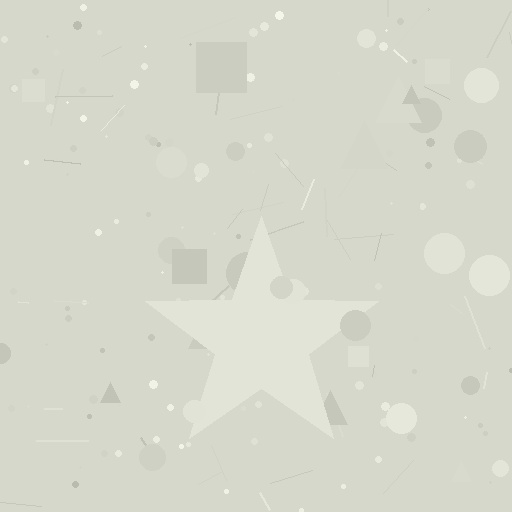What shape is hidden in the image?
A star is hidden in the image.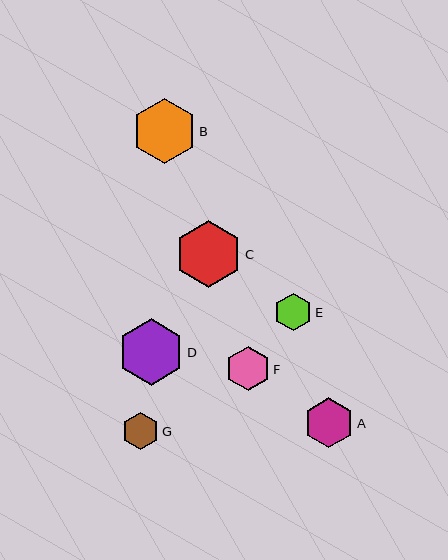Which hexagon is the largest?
Hexagon C is the largest with a size of approximately 67 pixels.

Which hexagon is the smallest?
Hexagon G is the smallest with a size of approximately 37 pixels.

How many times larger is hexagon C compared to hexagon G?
Hexagon C is approximately 1.8 times the size of hexagon G.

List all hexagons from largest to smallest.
From largest to smallest: C, D, B, A, F, E, G.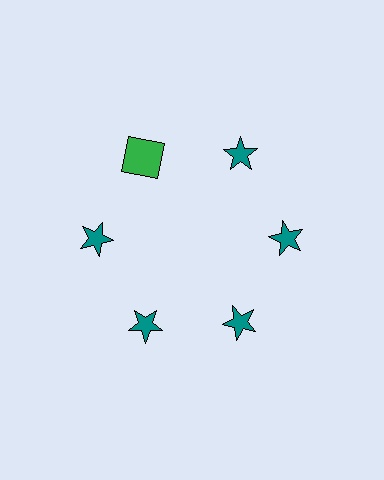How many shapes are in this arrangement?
There are 6 shapes arranged in a ring pattern.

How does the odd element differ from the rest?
It differs in both color (green instead of teal) and shape (square instead of star).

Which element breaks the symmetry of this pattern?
The green square at roughly the 11 o'clock position breaks the symmetry. All other shapes are teal stars.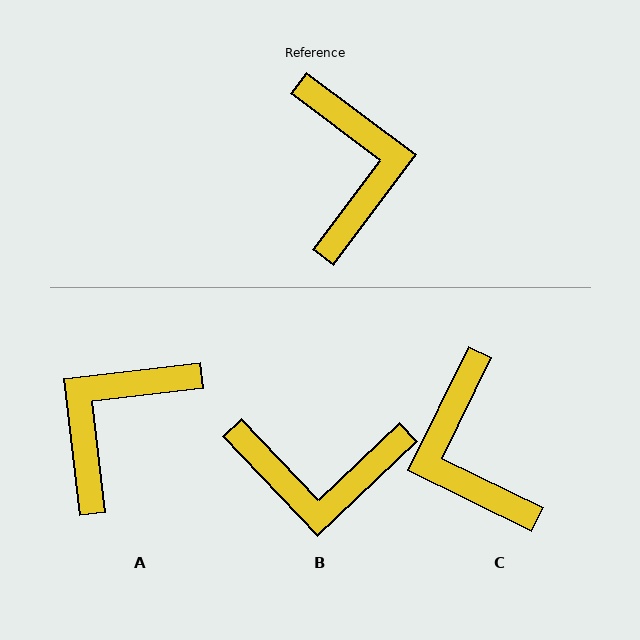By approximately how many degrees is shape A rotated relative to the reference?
Approximately 133 degrees counter-clockwise.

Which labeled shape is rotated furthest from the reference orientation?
C, about 169 degrees away.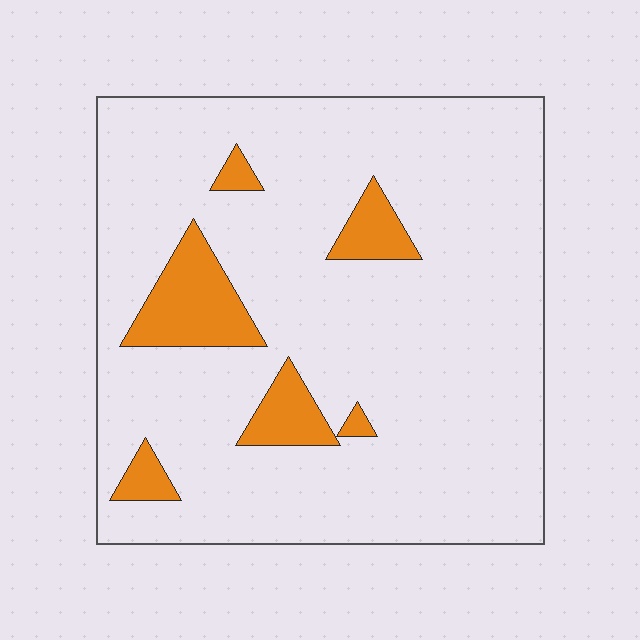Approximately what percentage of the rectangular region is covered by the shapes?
Approximately 10%.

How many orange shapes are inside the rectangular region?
6.